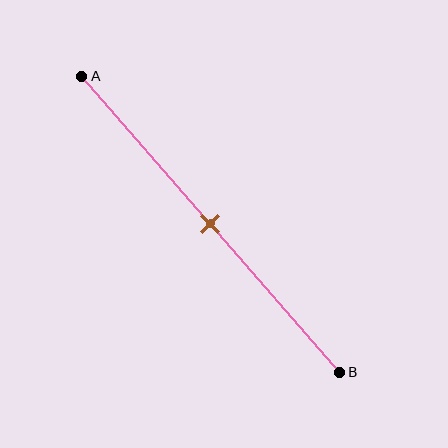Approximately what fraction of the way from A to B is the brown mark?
The brown mark is approximately 50% of the way from A to B.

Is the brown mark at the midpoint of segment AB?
Yes, the mark is approximately at the midpoint.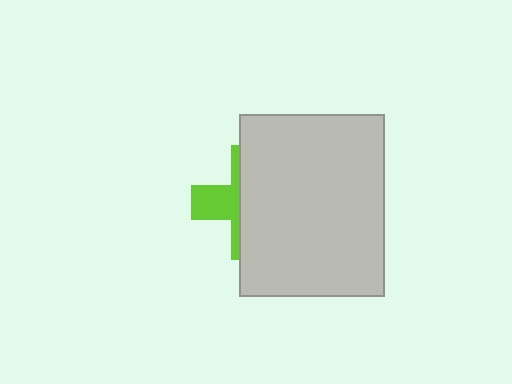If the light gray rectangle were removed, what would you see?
You would see the complete lime cross.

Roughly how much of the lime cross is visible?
A small part of it is visible (roughly 34%).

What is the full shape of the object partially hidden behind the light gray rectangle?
The partially hidden object is a lime cross.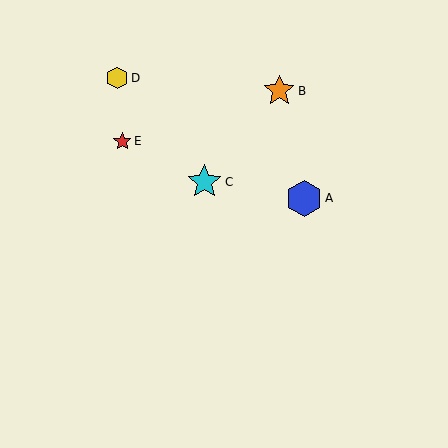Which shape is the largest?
The blue hexagon (labeled A) is the largest.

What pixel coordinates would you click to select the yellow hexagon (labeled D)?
Click at (117, 78) to select the yellow hexagon D.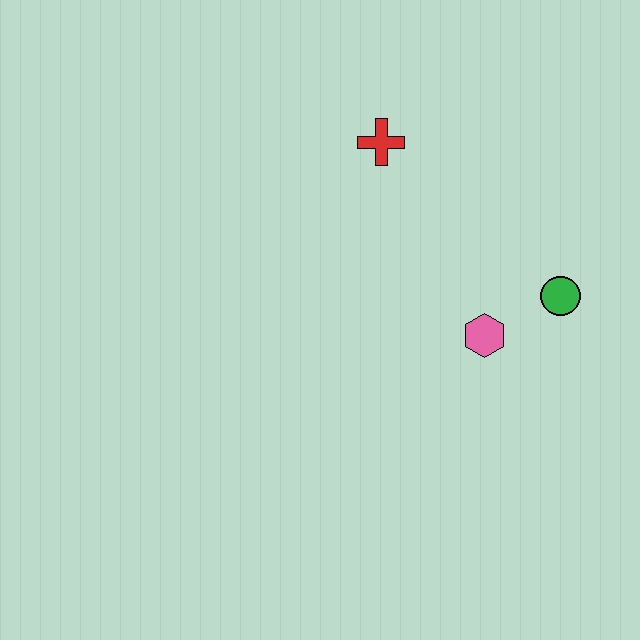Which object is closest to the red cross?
The pink hexagon is closest to the red cross.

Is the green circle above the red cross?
No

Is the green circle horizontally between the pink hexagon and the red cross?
No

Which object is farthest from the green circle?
The red cross is farthest from the green circle.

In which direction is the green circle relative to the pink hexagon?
The green circle is to the right of the pink hexagon.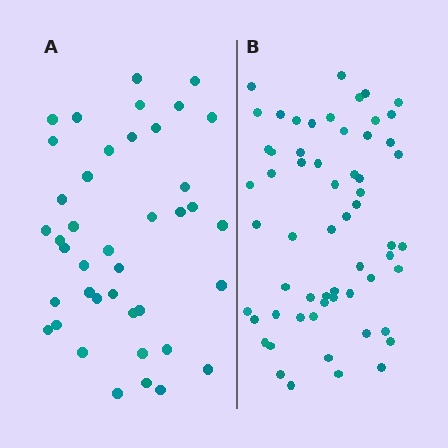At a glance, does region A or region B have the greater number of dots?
Region B (the right region) has more dots.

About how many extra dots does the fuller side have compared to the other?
Region B has approximately 20 more dots than region A.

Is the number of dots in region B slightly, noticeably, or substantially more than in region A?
Region B has substantially more. The ratio is roughly 1.5 to 1.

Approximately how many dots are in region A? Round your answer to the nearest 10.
About 40 dots. (The exact count is 41, which rounds to 40.)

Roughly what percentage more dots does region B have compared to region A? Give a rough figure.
About 45% more.